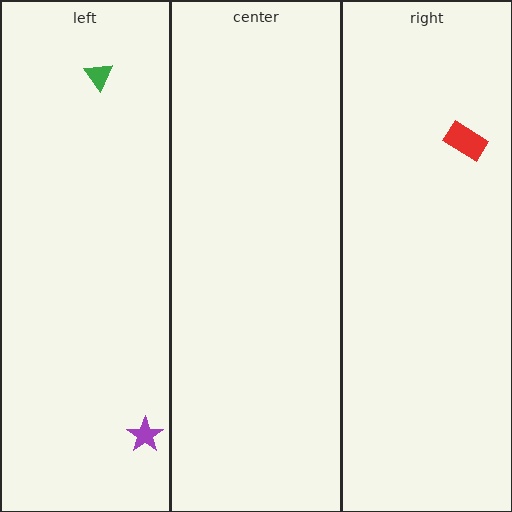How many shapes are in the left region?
2.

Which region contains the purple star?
The left region.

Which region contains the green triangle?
The left region.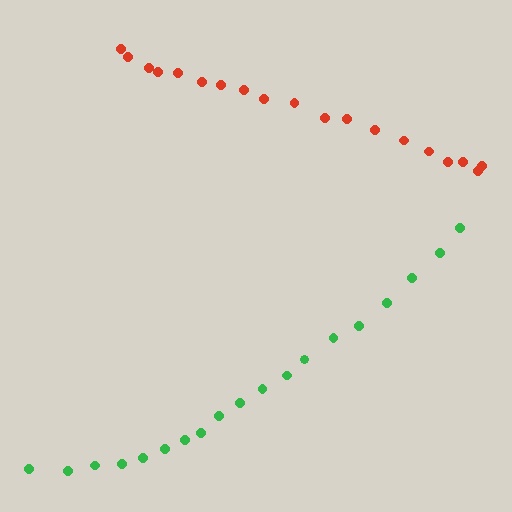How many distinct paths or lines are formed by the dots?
There are 2 distinct paths.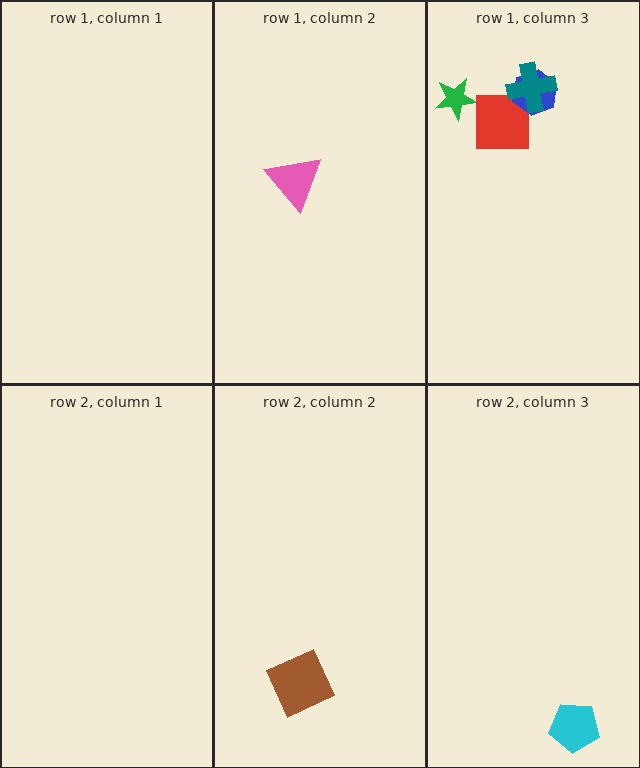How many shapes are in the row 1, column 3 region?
4.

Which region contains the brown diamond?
The row 2, column 2 region.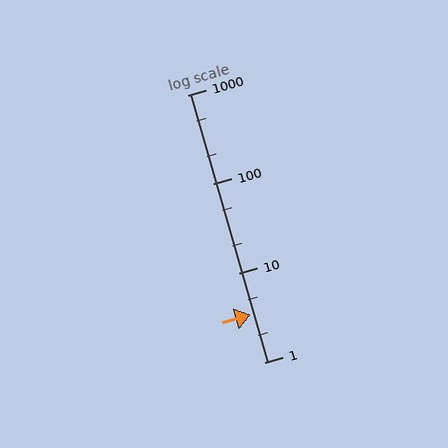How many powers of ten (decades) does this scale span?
The scale spans 3 decades, from 1 to 1000.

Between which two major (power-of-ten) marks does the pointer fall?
The pointer is between 1 and 10.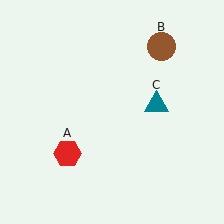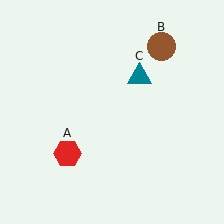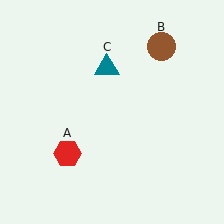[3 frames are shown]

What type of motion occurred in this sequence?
The teal triangle (object C) rotated counterclockwise around the center of the scene.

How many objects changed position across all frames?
1 object changed position: teal triangle (object C).